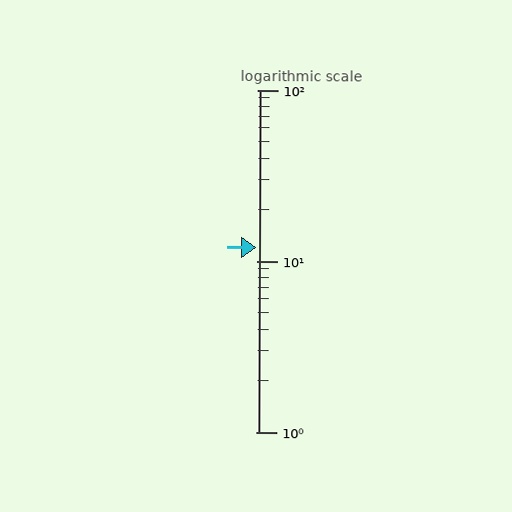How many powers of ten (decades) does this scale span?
The scale spans 2 decades, from 1 to 100.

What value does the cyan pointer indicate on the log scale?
The pointer indicates approximately 12.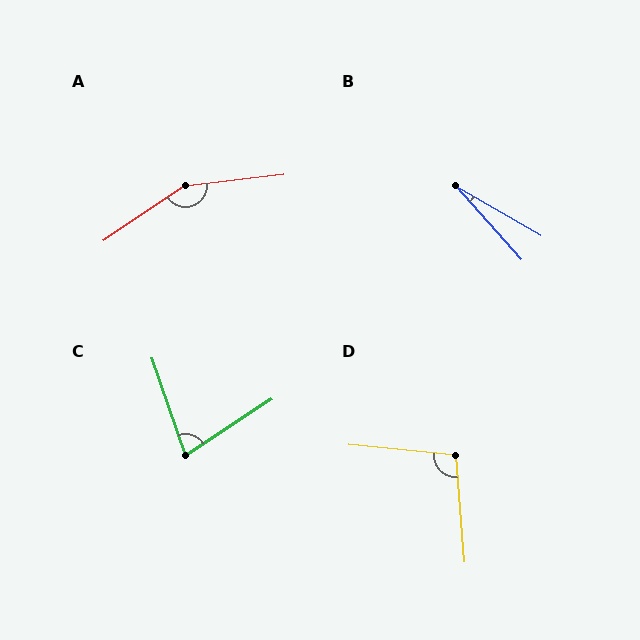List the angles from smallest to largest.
B (18°), C (76°), D (100°), A (153°).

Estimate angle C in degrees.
Approximately 76 degrees.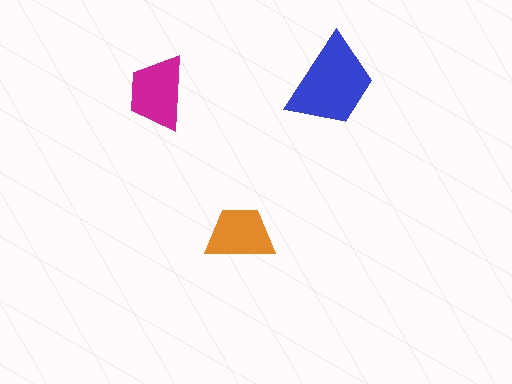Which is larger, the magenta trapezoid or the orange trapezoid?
The magenta one.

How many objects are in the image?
There are 3 objects in the image.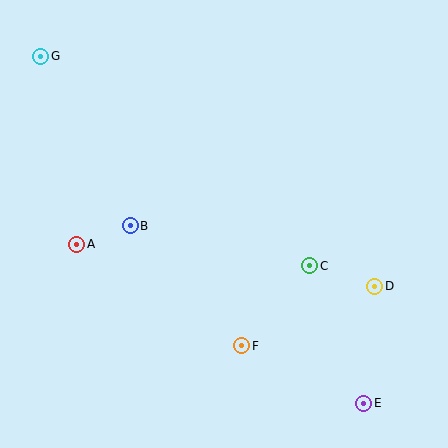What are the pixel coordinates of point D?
Point D is at (375, 286).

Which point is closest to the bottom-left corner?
Point A is closest to the bottom-left corner.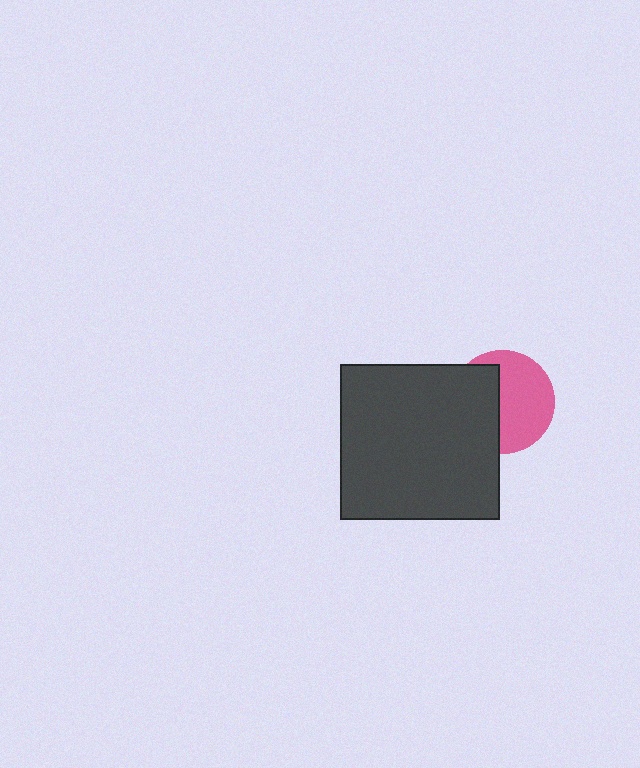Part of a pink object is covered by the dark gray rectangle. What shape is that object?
It is a circle.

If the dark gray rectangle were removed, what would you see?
You would see the complete pink circle.